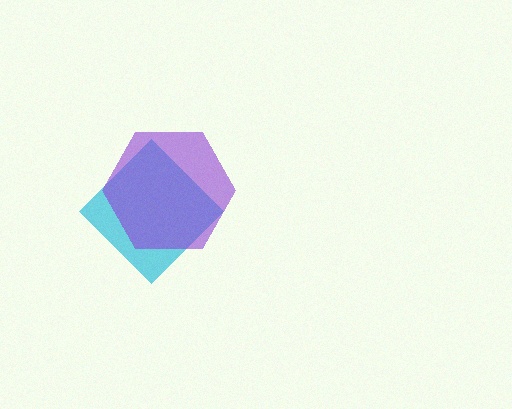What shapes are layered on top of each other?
The layered shapes are: a cyan diamond, a purple hexagon.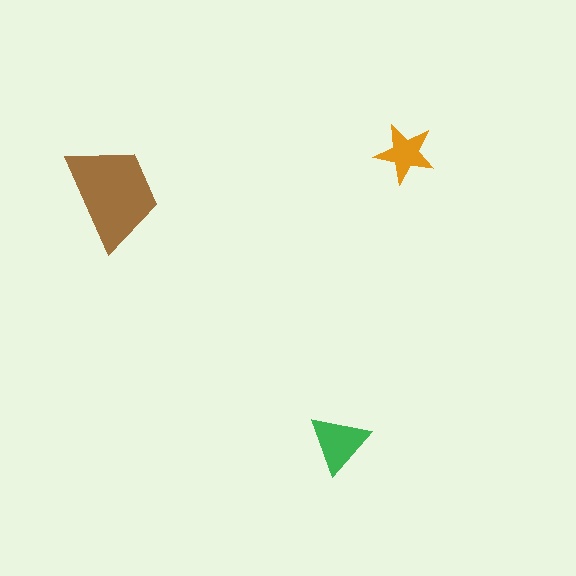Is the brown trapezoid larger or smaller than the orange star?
Larger.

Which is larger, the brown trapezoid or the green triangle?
The brown trapezoid.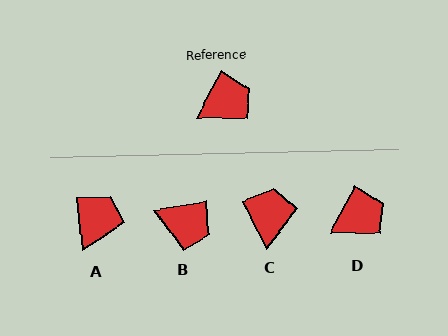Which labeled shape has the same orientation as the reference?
D.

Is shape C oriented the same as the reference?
No, it is off by about 54 degrees.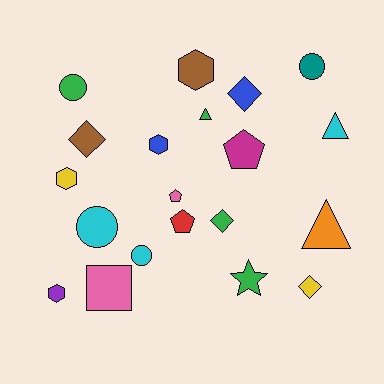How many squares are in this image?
There is 1 square.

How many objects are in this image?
There are 20 objects.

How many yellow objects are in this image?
There are 2 yellow objects.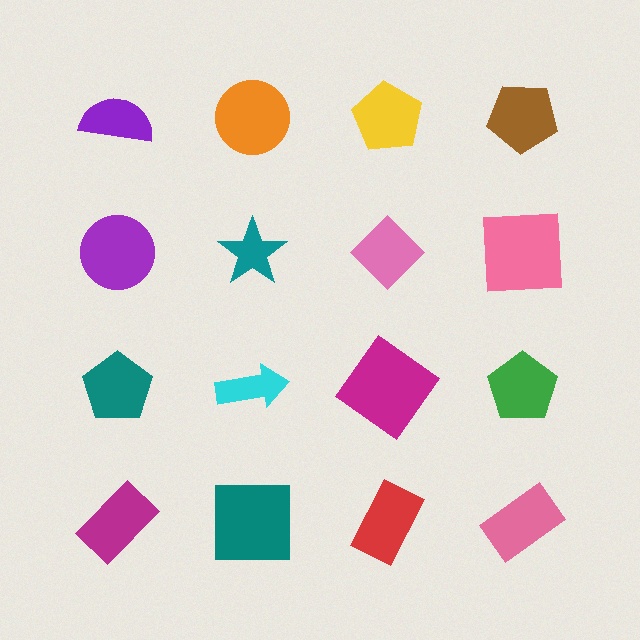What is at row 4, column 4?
A pink rectangle.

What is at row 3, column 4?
A green pentagon.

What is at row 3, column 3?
A magenta diamond.